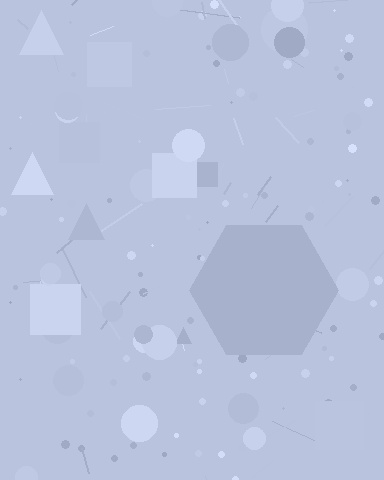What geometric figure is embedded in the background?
A hexagon is embedded in the background.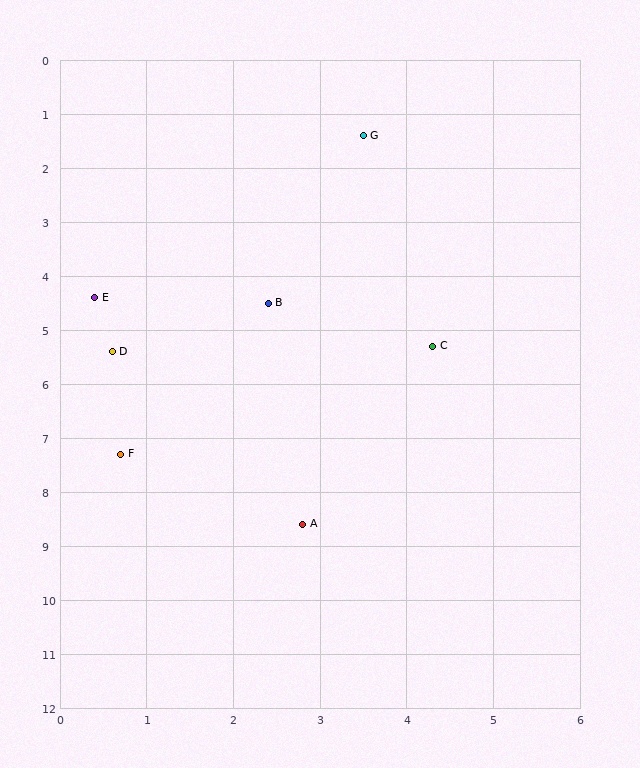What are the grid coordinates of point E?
Point E is at approximately (0.4, 4.4).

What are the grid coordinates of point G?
Point G is at approximately (3.5, 1.4).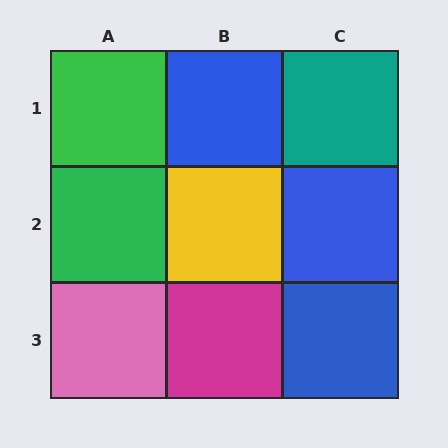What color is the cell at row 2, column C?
Blue.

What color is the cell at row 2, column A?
Green.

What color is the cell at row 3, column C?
Blue.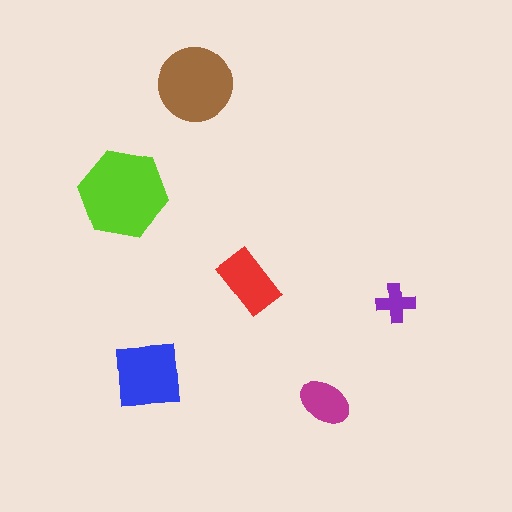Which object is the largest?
The lime hexagon.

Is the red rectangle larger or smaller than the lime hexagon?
Smaller.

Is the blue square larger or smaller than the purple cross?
Larger.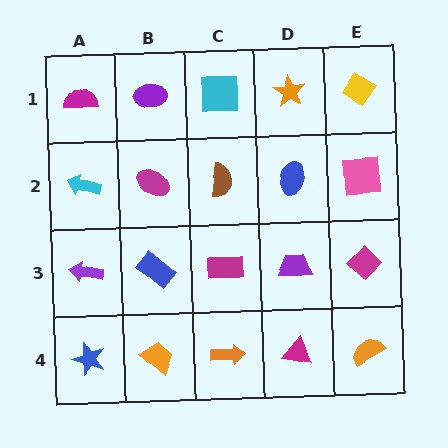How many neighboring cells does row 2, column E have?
3.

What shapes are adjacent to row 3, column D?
A blue ellipse (row 2, column D), a magenta triangle (row 4, column D), a magenta rectangle (row 3, column C), a magenta diamond (row 3, column E).